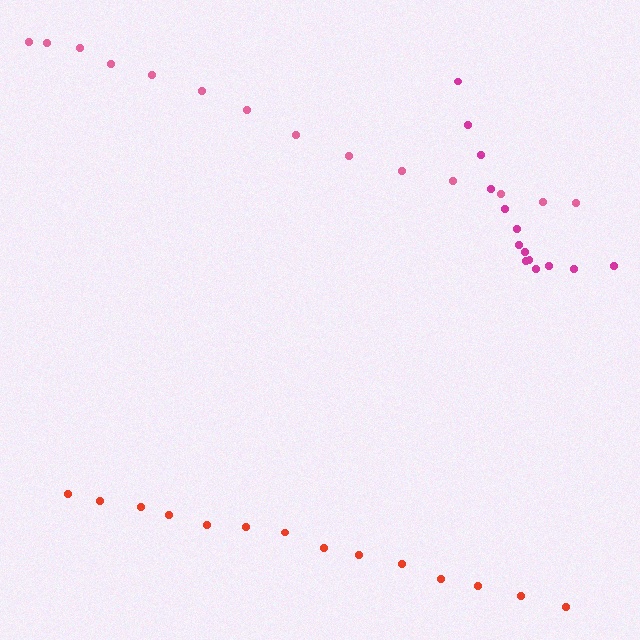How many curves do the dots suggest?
There are 3 distinct paths.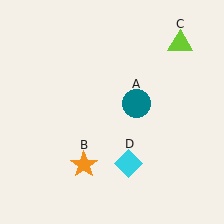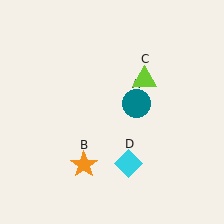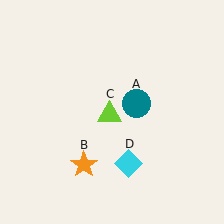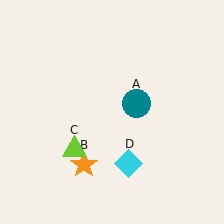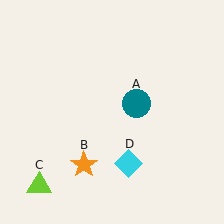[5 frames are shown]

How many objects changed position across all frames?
1 object changed position: lime triangle (object C).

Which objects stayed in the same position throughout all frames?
Teal circle (object A) and orange star (object B) and cyan diamond (object D) remained stationary.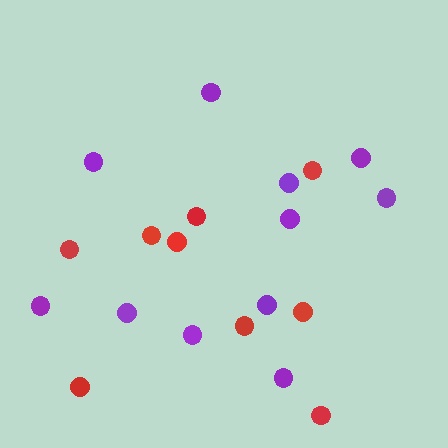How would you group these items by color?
There are 2 groups: one group of red circles (9) and one group of purple circles (11).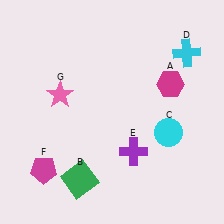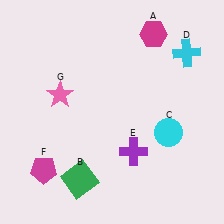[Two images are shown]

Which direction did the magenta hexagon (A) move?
The magenta hexagon (A) moved up.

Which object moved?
The magenta hexagon (A) moved up.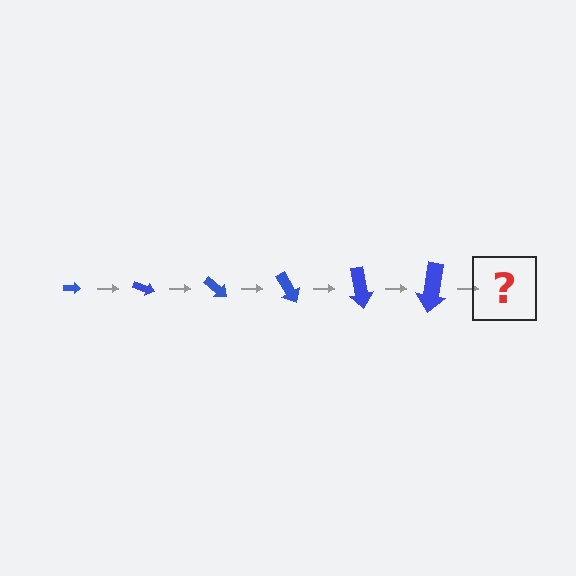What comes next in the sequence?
The next element should be an arrow, larger than the previous one and rotated 120 degrees from the start.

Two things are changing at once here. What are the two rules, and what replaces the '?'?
The two rules are that the arrow grows larger each step and it rotates 20 degrees each step. The '?' should be an arrow, larger than the previous one and rotated 120 degrees from the start.